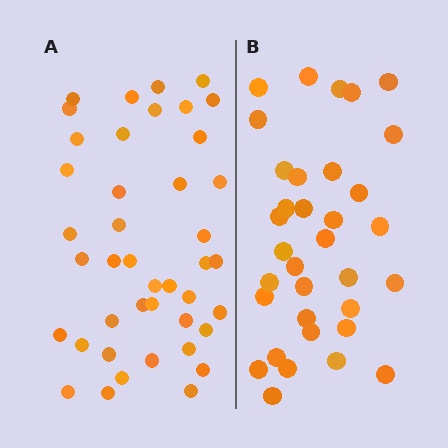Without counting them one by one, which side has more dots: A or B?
Region A (the left region) has more dots.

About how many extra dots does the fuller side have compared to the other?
Region A has roughly 8 or so more dots than region B.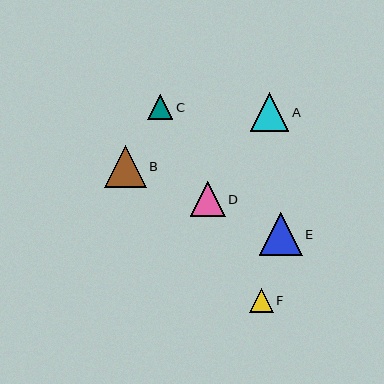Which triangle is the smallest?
Triangle F is the smallest with a size of approximately 24 pixels.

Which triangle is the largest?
Triangle E is the largest with a size of approximately 43 pixels.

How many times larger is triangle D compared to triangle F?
Triangle D is approximately 1.5 times the size of triangle F.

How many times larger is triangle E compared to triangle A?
Triangle E is approximately 1.1 times the size of triangle A.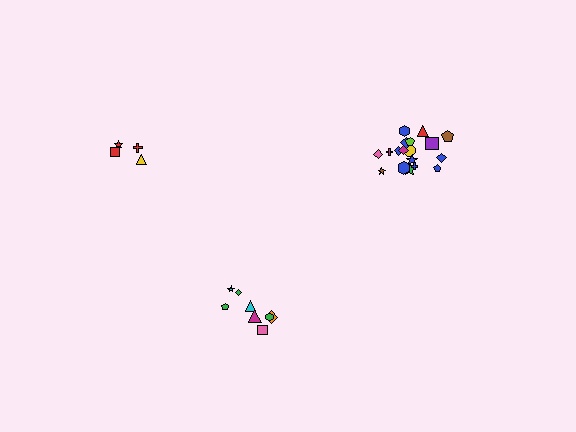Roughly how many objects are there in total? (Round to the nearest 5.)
Roughly 30 objects in total.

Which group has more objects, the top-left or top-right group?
The top-right group.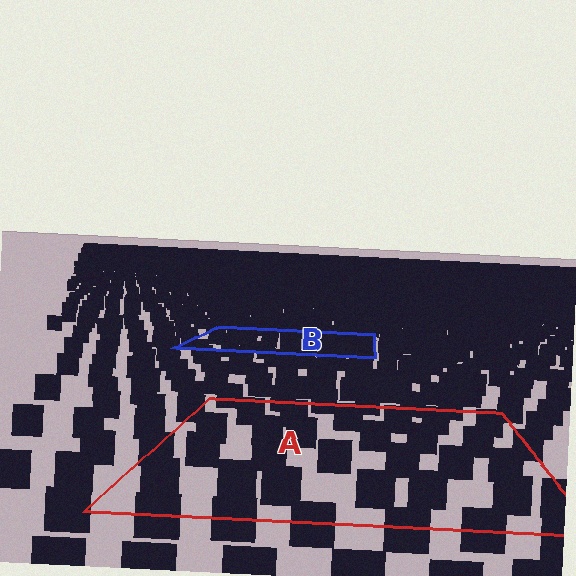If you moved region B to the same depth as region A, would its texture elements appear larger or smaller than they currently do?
They would appear larger. At a closer depth, the same texture elements are projected at a bigger on-screen size.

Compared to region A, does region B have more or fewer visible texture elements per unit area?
Region B has more texture elements per unit area — they are packed more densely because it is farther away.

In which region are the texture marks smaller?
The texture marks are smaller in region B, because it is farther away.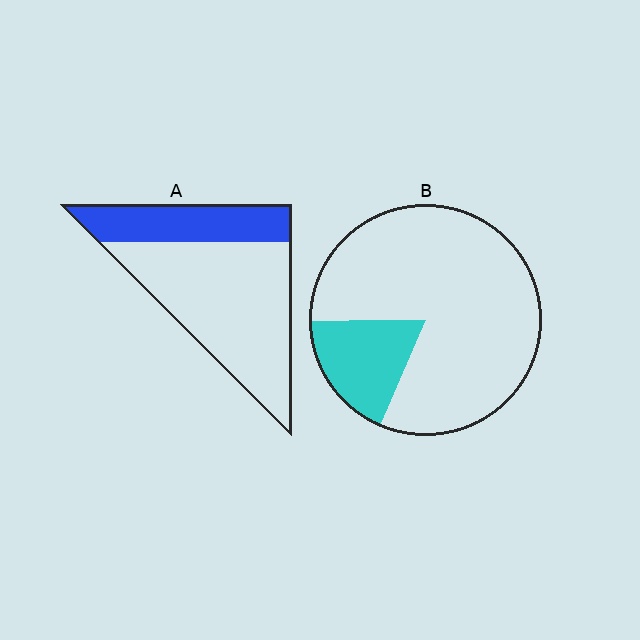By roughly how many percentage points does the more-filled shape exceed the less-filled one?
By roughly 10 percentage points (A over B).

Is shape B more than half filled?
No.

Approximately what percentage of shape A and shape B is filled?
A is approximately 30% and B is approximately 20%.